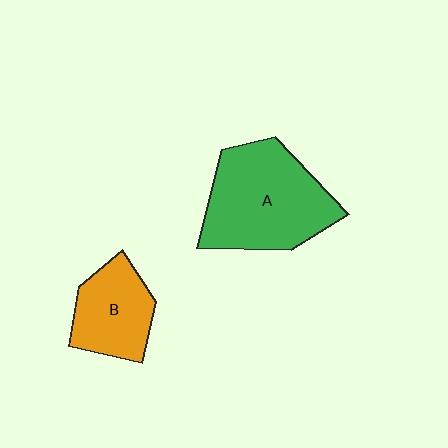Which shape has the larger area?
Shape A (green).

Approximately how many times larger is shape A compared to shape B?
Approximately 1.7 times.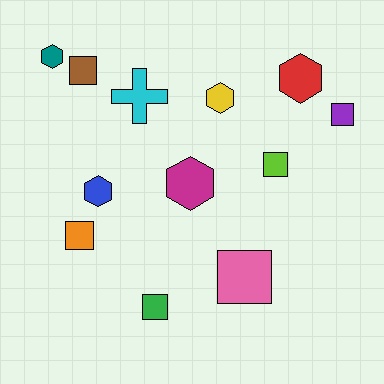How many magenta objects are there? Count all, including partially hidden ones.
There is 1 magenta object.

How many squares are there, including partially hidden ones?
There are 6 squares.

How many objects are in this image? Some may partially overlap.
There are 12 objects.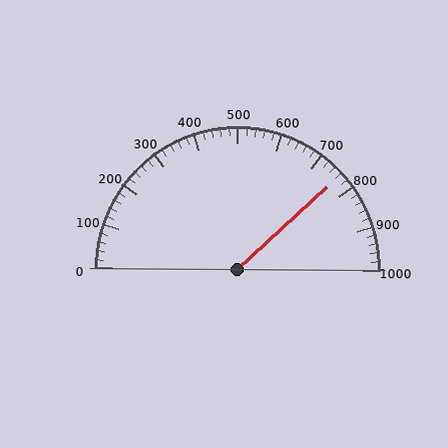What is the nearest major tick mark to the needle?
The nearest major tick mark is 800.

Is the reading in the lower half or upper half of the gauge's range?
The reading is in the upper half of the range (0 to 1000).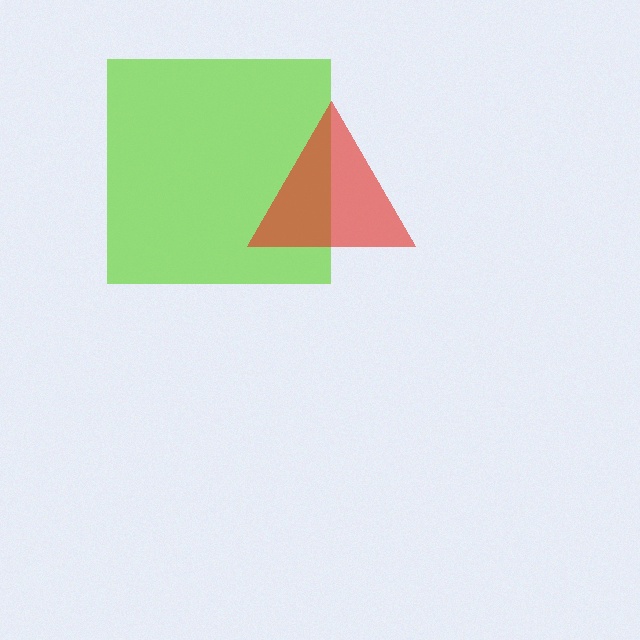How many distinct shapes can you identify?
There are 2 distinct shapes: a lime square, a red triangle.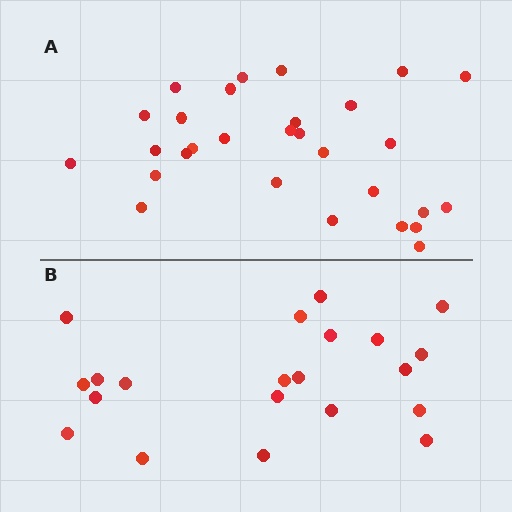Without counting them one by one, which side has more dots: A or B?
Region A (the top region) has more dots.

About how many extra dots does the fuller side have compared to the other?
Region A has roughly 8 or so more dots than region B.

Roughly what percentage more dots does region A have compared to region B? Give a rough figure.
About 40% more.